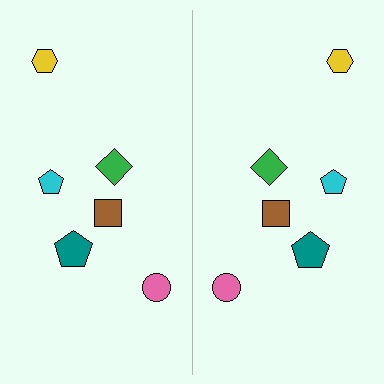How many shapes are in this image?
There are 12 shapes in this image.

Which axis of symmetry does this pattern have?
The pattern has a vertical axis of symmetry running through the center of the image.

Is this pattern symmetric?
Yes, this pattern has bilateral (reflection) symmetry.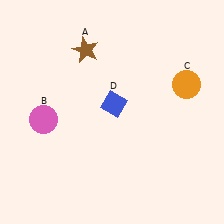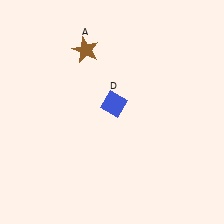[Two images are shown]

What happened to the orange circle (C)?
The orange circle (C) was removed in Image 2. It was in the top-right area of Image 1.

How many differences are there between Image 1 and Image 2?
There are 2 differences between the two images.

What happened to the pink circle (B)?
The pink circle (B) was removed in Image 2. It was in the bottom-left area of Image 1.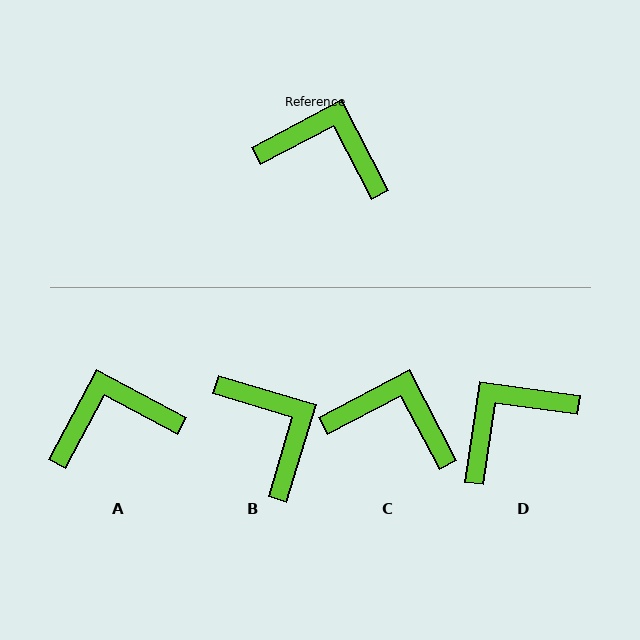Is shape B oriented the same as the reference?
No, it is off by about 44 degrees.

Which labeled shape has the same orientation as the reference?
C.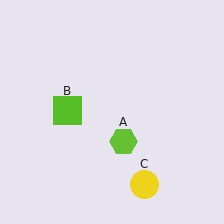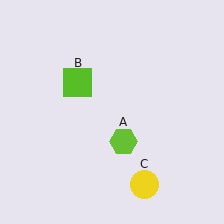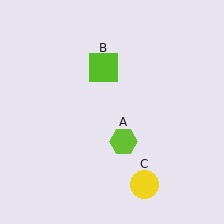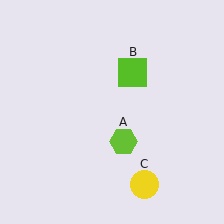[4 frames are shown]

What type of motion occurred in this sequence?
The lime square (object B) rotated clockwise around the center of the scene.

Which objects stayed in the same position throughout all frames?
Lime hexagon (object A) and yellow circle (object C) remained stationary.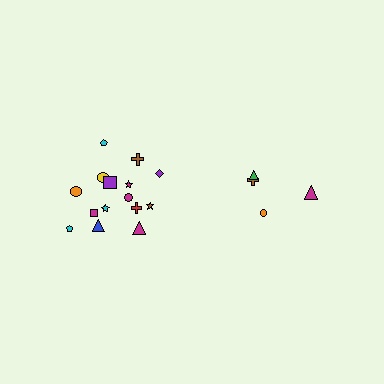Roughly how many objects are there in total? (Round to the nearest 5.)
Roughly 20 objects in total.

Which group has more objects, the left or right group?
The left group.